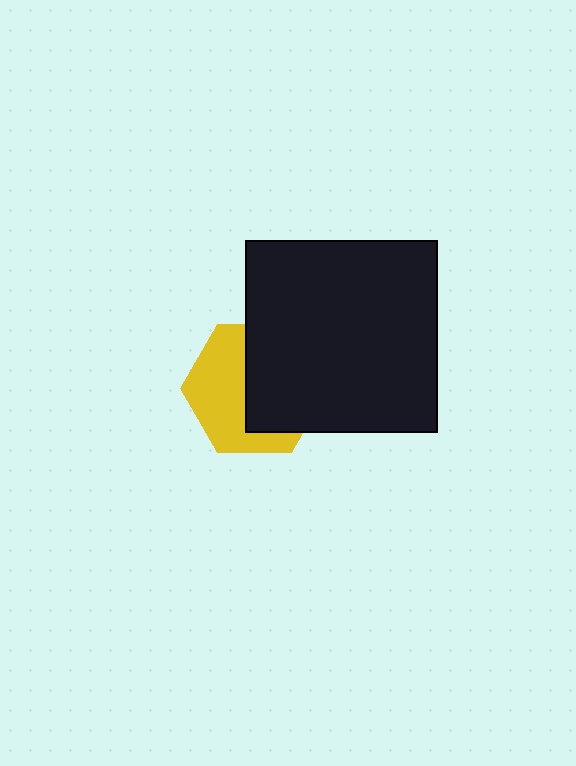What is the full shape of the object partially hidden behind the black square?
The partially hidden object is a yellow hexagon.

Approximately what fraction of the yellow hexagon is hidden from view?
Roughly 51% of the yellow hexagon is hidden behind the black square.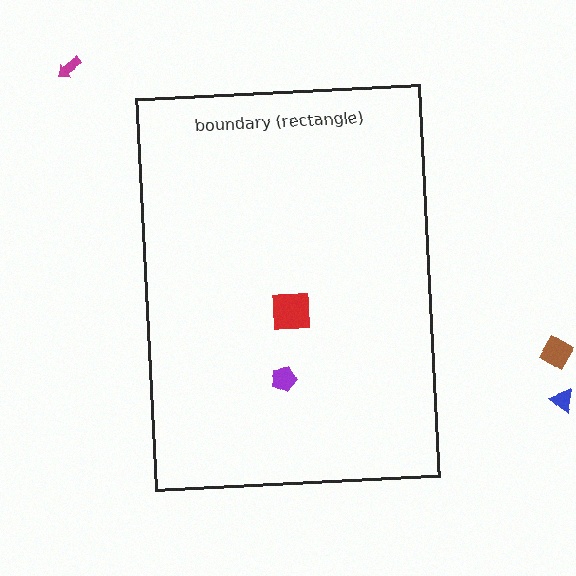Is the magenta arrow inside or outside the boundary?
Outside.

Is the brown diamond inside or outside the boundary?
Outside.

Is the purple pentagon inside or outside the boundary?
Inside.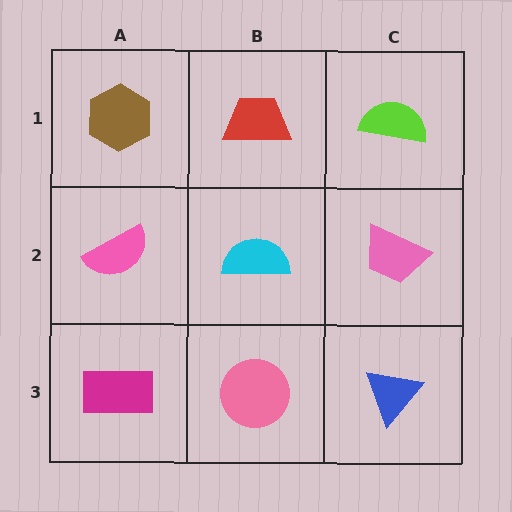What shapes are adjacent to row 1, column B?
A cyan semicircle (row 2, column B), a brown hexagon (row 1, column A), a lime semicircle (row 1, column C).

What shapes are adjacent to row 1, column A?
A pink semicircle (row 2, column A), a red trapezoid (row 1, column B).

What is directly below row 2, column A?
A magenta rectangle.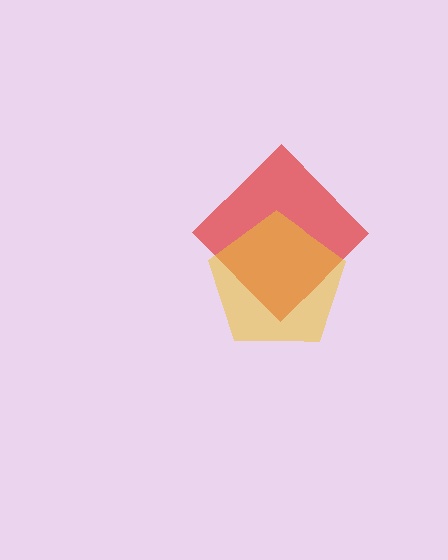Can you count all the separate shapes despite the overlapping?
Yes, there are 2 separate shapes.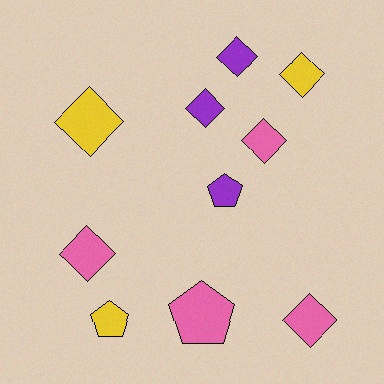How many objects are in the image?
There are 10 objects.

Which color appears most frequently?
Pink, with 4 objects.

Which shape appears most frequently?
Diamond, with 7 objects.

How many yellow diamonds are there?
There are 2 yellow diamonds.